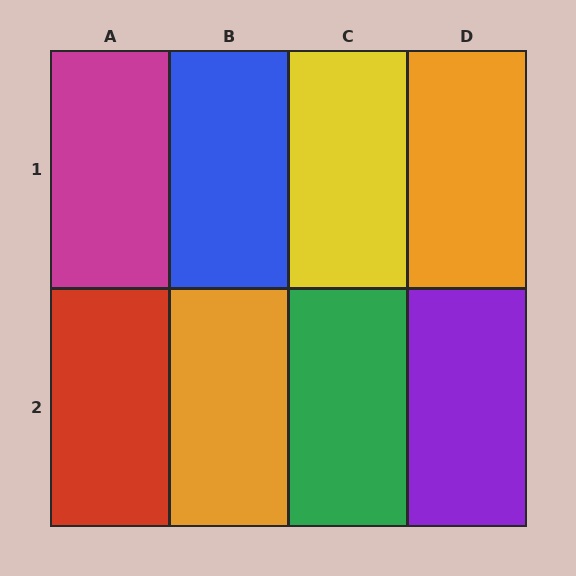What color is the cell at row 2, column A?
Red.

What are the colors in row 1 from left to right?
Magenta, blue, yellow, orange.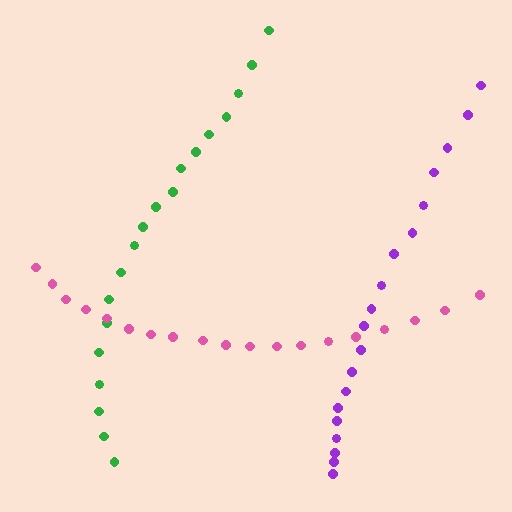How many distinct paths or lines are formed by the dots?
There are 3 distinct paths.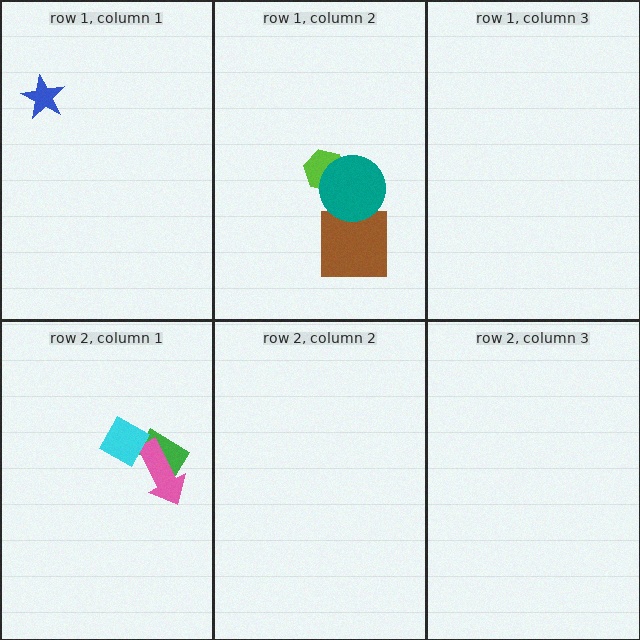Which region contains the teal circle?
The row 1, column 2 region.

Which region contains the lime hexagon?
The row 1, column 2 region.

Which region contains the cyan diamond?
The row 2, column 1 region.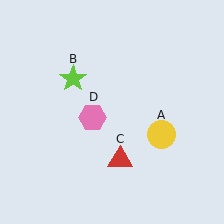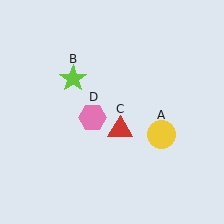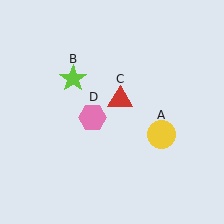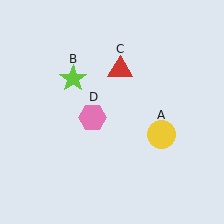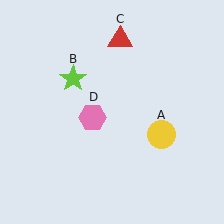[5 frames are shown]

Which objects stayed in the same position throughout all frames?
Yellow circle (object A) and lime star (object B) and pink hexagon (object D) remained stationary.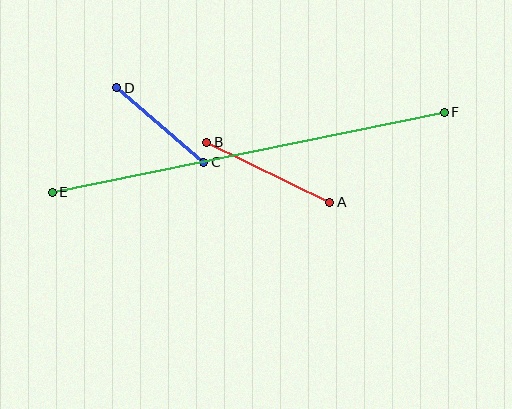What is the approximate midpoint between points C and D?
The midpoint is at approximately (160, 125) pixels.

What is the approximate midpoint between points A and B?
The midpoint is at approximately (268, 172) pixels.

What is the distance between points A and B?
The distance is approximately 137 pixels.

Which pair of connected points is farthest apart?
Points E and F are farthest apart.